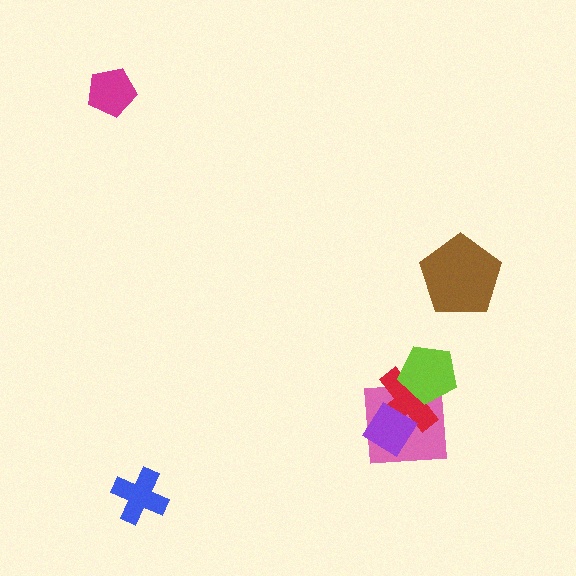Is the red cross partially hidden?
Yes, it is partially covered by another shape.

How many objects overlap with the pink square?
3 objects overlap with the pink square.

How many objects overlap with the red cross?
3 objects overlap with the red cross.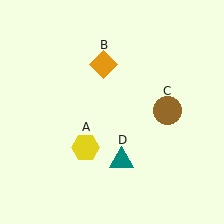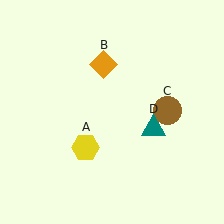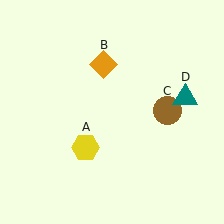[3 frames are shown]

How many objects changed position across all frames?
1 object changed position: teal triangle (object D).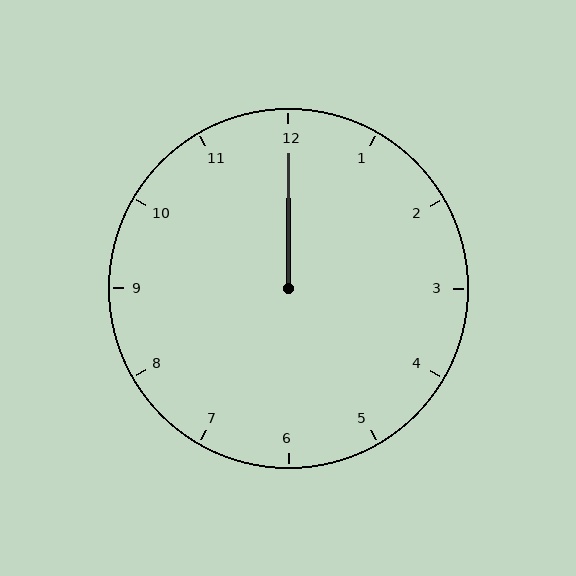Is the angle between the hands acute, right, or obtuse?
It is acute.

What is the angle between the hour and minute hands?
Approximately 0 degrees.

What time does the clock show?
12:00.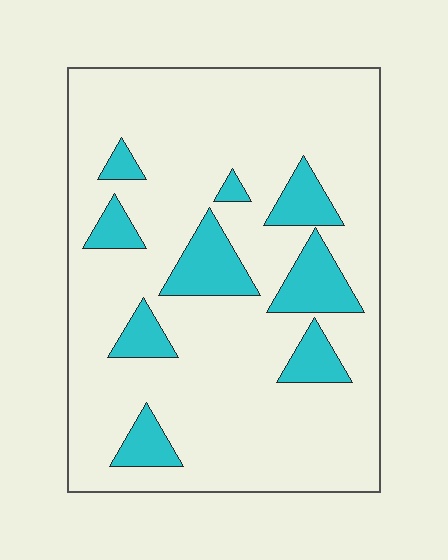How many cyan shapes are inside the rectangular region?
9.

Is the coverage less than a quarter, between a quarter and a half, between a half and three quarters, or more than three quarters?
Less than a quarter.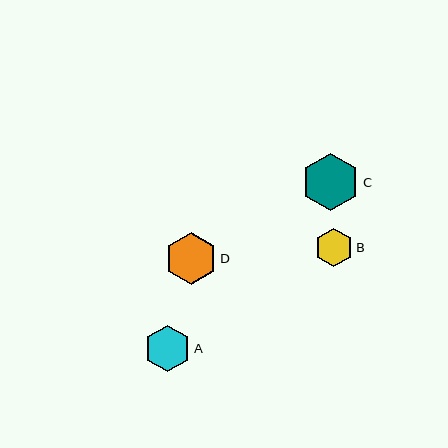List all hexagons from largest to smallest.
From largest to smallest: C, D, A, B.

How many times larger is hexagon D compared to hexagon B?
Hexagon D is approximately 1.3 times the size of hexagon B.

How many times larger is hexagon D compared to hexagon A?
Hexagon D is approximately 1.1 times the size of hexagon A.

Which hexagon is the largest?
Hexagon C is the largest with a size of approximately 58 pixels.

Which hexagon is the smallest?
Hexagon B is the smallest with a size of approximately 39 pixels.